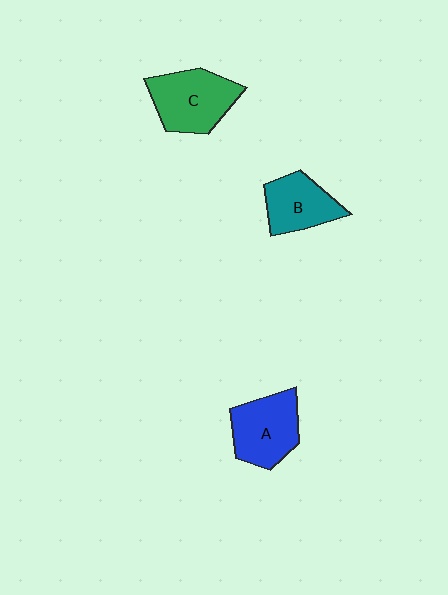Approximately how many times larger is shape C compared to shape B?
Approximately 1.3 times.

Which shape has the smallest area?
Shape B (teal).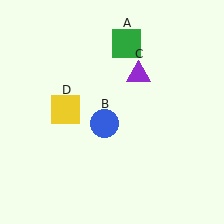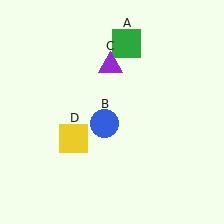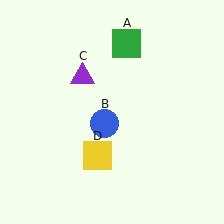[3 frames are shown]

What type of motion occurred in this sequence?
The purple triangle (object C), yellow square (object D) rotated counterclockwise around the center of the scene.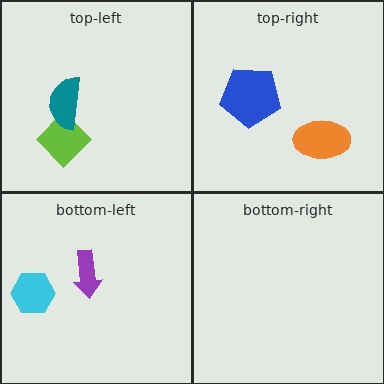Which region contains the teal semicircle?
The top-left region.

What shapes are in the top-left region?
The lime diamond, the teal semicircle.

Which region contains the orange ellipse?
The top-right region.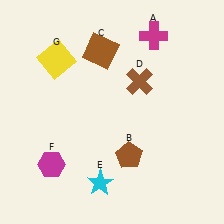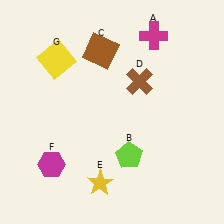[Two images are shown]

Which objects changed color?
B changed from brown to lime. E changed from cyan to yellow.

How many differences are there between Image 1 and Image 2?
There are 2 differences between the two images.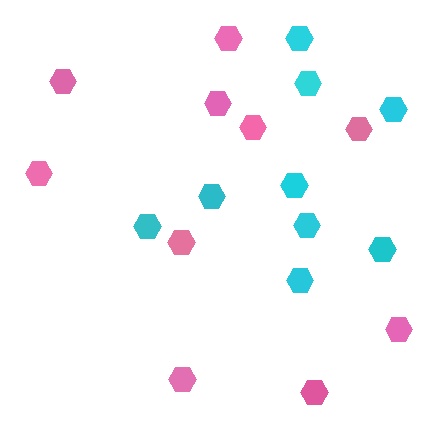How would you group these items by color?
There are 2 groups: one group of cyan hexagons (9) and one group of pink hexagons (10).